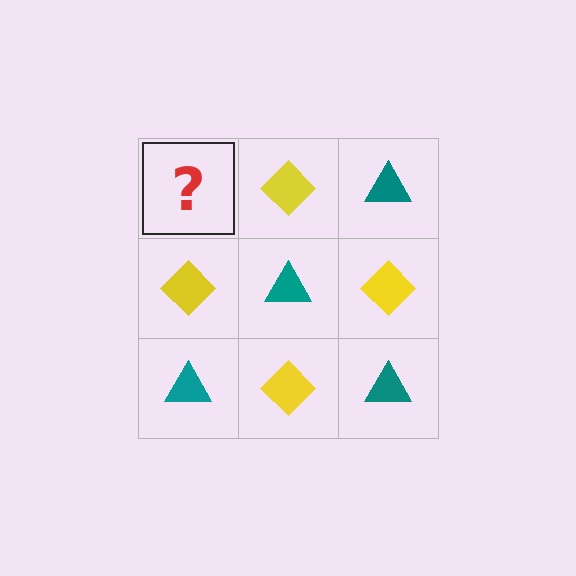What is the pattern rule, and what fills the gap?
The rule is that it alternates teal triangle and yellow diamond in a checkerboard pattern. The gap should be filled with a teal triangle.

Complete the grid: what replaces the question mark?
The question mark should be replaced with a teal triangle.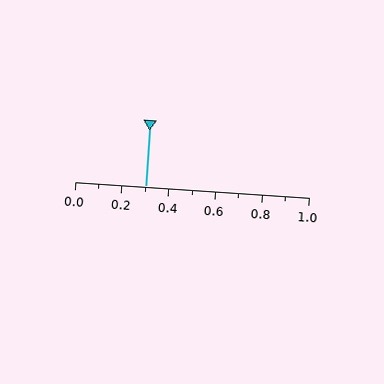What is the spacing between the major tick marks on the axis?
The major ticks are spaced 0.2 apart.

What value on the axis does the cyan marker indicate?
The marker indicates approximately 0.3.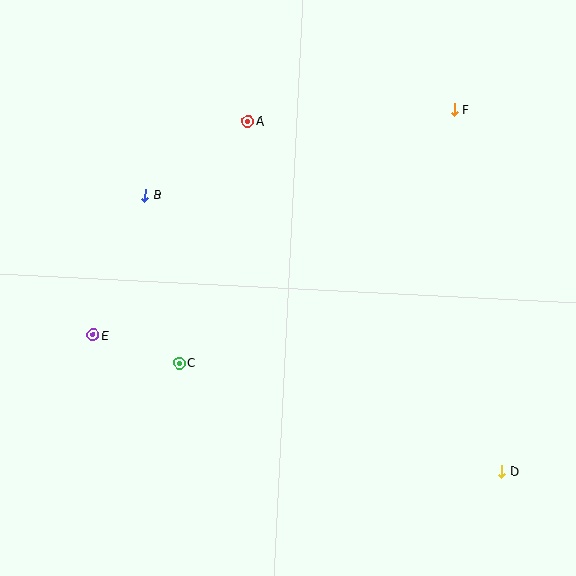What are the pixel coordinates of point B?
Point B is at (145, 195).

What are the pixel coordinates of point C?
Point C is at (179, 363).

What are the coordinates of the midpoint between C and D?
The midpoint between C and D is at (340, 417).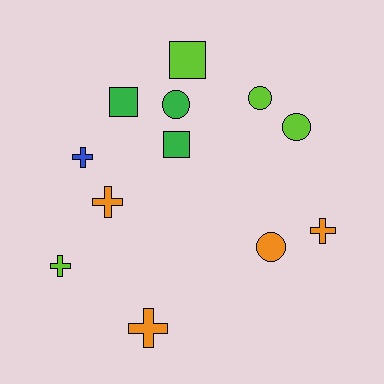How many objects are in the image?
There are 12 objects.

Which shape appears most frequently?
Cross, with 5 objects.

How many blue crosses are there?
There is 1 blue cross.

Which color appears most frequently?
Lime, with 4 objects.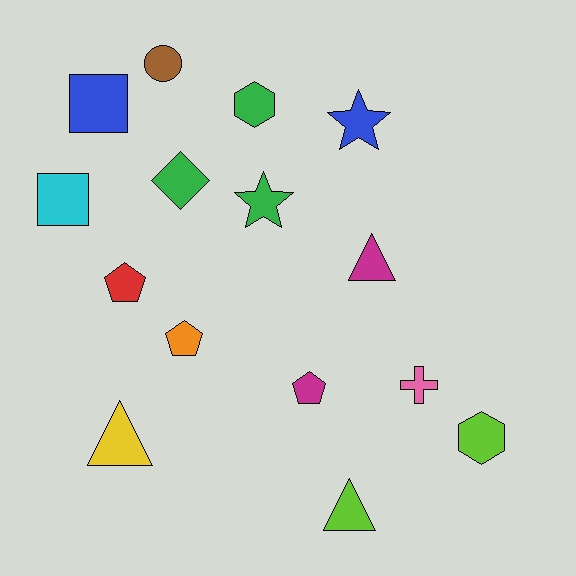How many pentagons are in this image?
There are 3 pentagons.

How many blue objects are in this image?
There are 2 blue objects.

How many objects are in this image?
There are 15 objects.